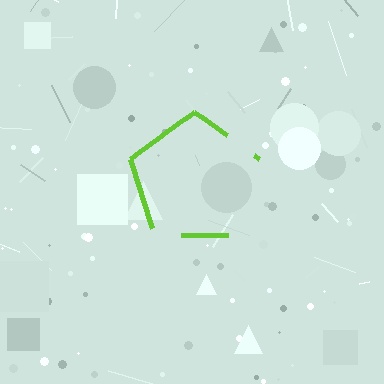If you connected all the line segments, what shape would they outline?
They would outline a pentagon.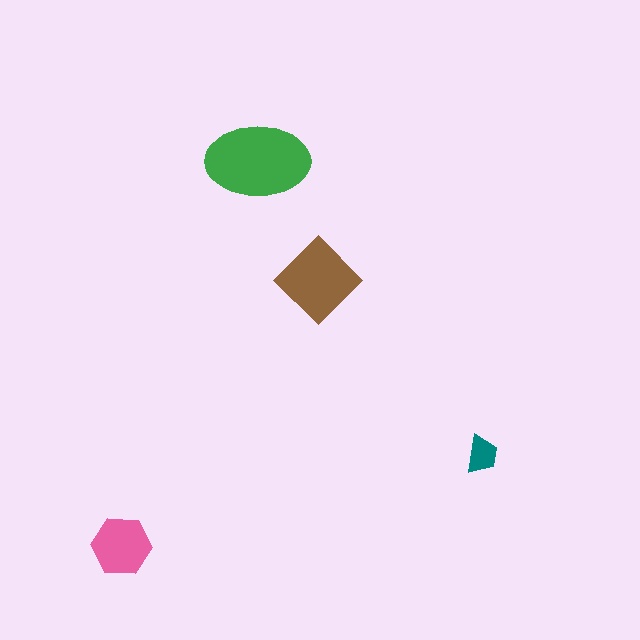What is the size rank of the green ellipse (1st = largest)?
1st.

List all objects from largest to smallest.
The green ellipse, the brown diamond, the pink hexagon, the teal trapezoid.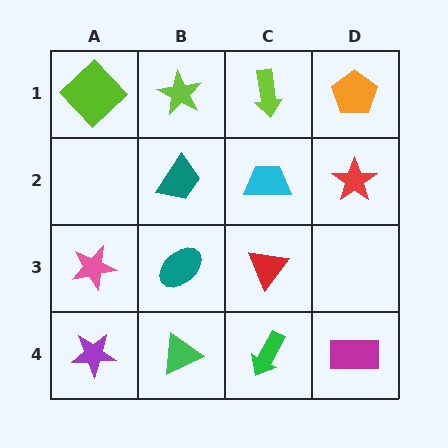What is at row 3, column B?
A teal ellipse.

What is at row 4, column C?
A green arrow.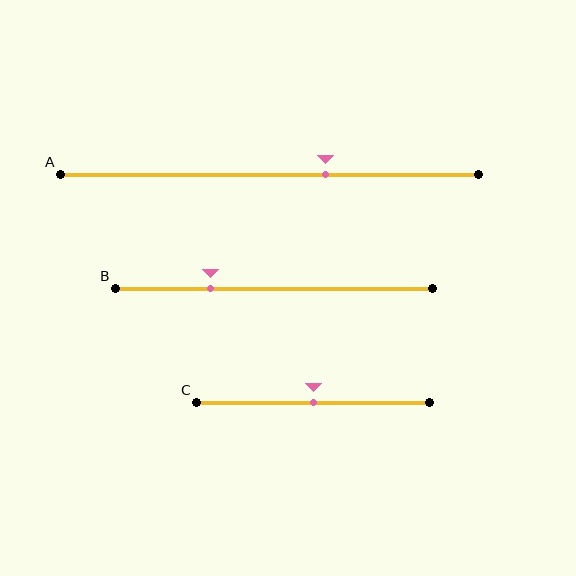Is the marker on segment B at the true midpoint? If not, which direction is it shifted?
No, the marker on segment B is shifted to the left by about 20% of the segment length.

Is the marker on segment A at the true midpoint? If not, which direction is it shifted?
No, the marker on segment A is shifted to the right by about 13% of the segment length.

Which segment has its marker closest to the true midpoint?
Segment C has its marker closest to the true midpoint.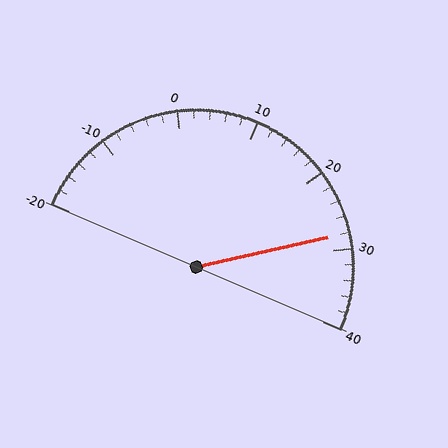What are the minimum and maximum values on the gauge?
The gauge ranges from -20 to 40.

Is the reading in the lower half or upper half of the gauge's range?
The reading is in the upper half of the range (-20 to 40).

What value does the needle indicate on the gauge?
The needle indicates approximately 28.